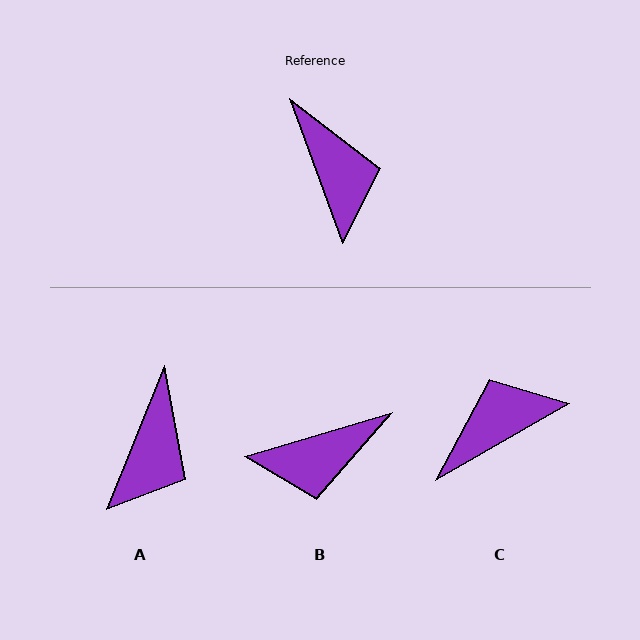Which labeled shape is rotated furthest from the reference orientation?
C, about 100 degrees away.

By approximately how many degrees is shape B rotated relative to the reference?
Approximately 94 degrees clockwise.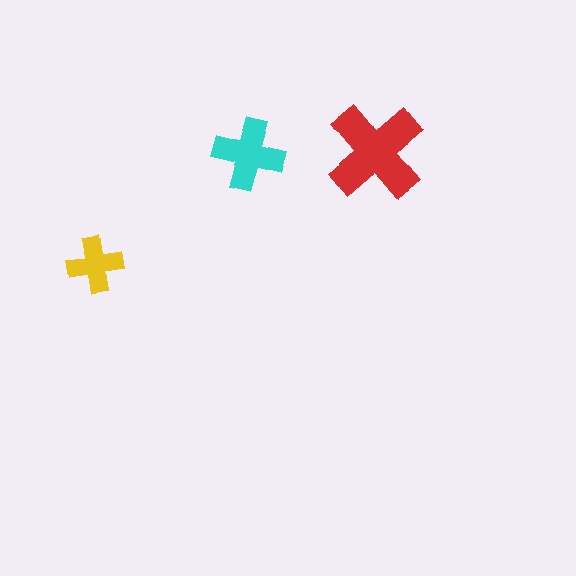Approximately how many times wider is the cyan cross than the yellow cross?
About 1.5 times wider.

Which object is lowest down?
The yellow cross is bottommost.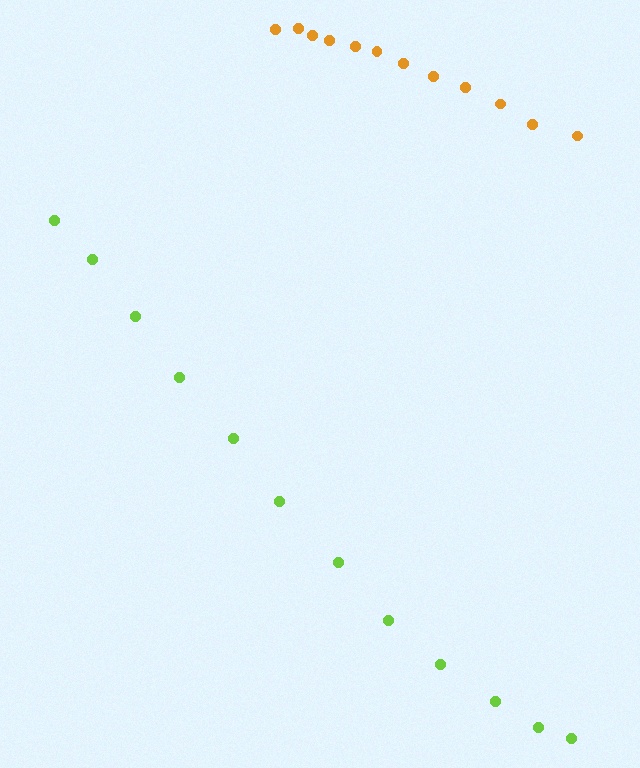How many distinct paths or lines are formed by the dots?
There are 2 distinct paths.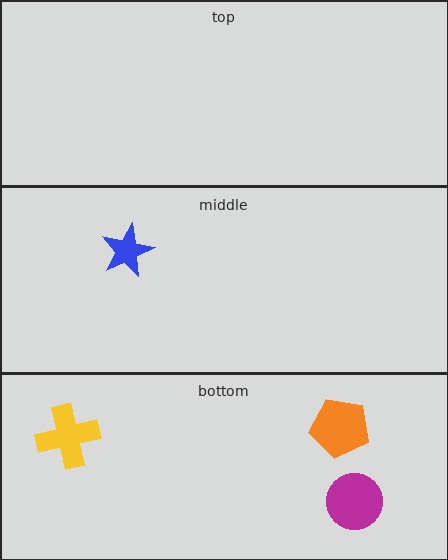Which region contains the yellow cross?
The bottom region.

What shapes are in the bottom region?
The magenta circle, the orange pentagon, the yellow cross.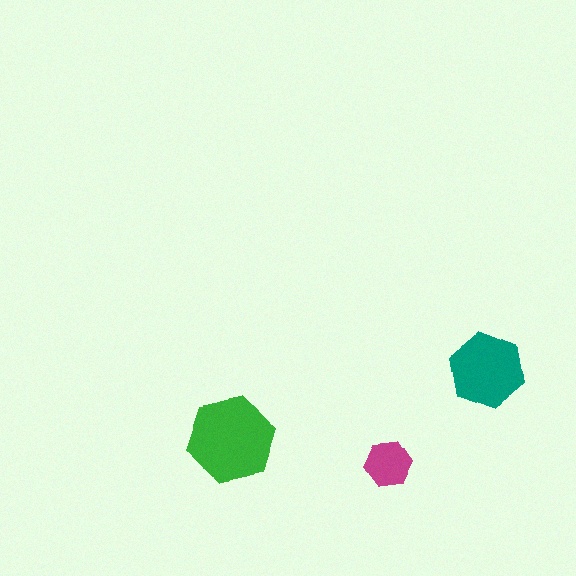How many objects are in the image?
There are 3 objects in the image.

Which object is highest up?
The teal hexagon is topmost.